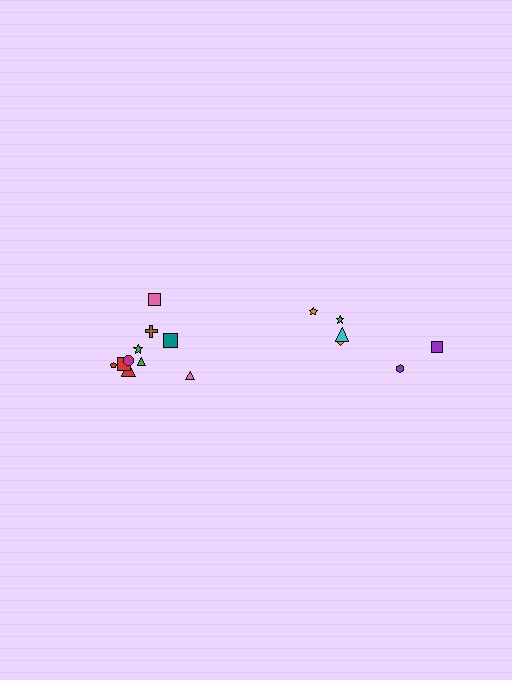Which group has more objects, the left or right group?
The left group.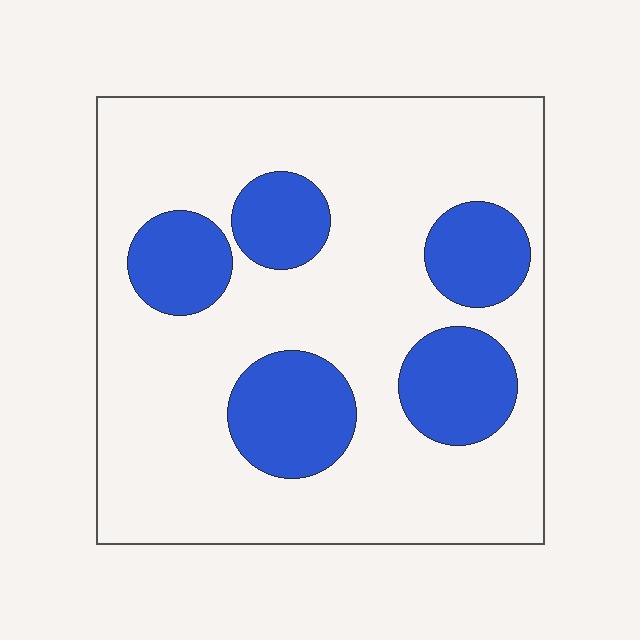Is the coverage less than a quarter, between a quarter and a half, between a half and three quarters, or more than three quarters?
Less than a quarter.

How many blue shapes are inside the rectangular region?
5.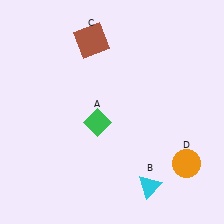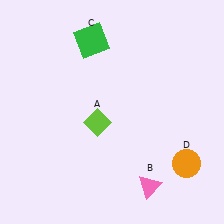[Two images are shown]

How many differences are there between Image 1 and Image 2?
There are 3 differences between the two images.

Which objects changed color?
A changed from green to lime. B changed from cyan to pink. C changed from brown to green.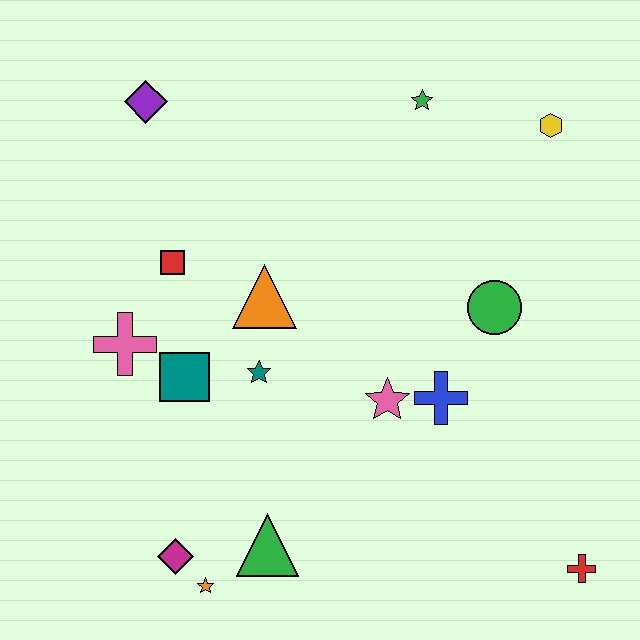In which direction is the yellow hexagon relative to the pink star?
The yellow hexagon is above the pink star.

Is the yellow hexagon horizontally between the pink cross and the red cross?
Yes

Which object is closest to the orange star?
The magenta diamond is closest to the orange star.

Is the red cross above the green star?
No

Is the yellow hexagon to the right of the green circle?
Yes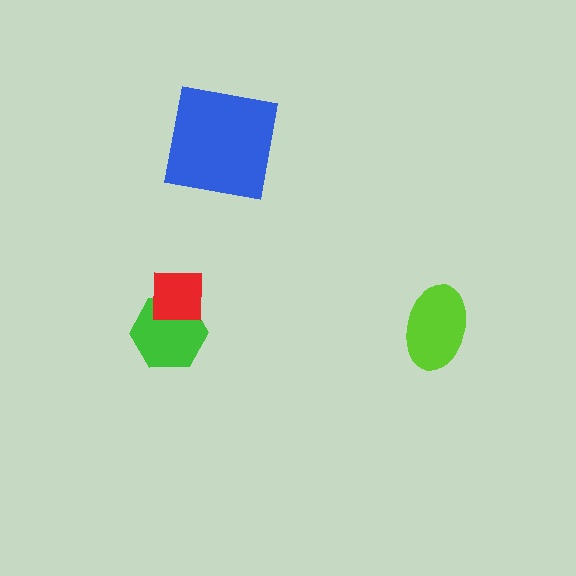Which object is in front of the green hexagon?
The red square is in front of the green hexagon.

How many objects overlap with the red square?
1 object overlaps with the red square.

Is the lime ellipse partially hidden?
No, no other shape covers it.